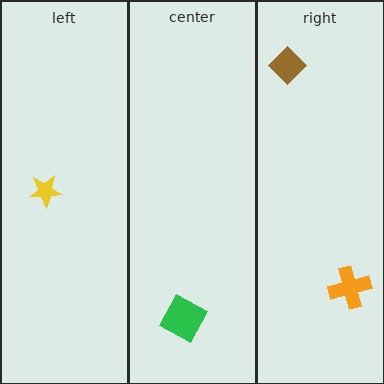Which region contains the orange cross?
The right region.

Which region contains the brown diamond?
The right region.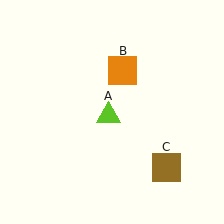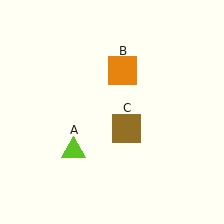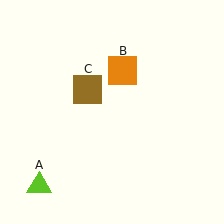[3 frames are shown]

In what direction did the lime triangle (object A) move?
The lime triangle (object A) moved down and to the left.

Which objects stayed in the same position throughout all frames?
Orange square (object B) remained stationary.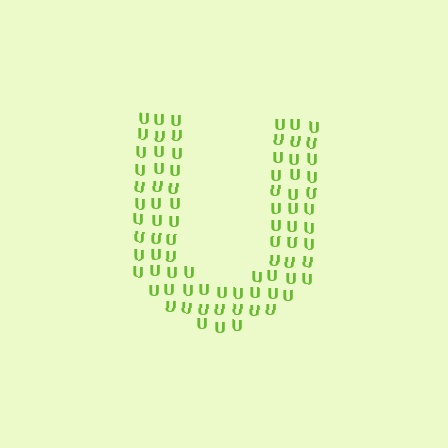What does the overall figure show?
The overall figure shows the letter U.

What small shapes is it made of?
It is made of small letter U's.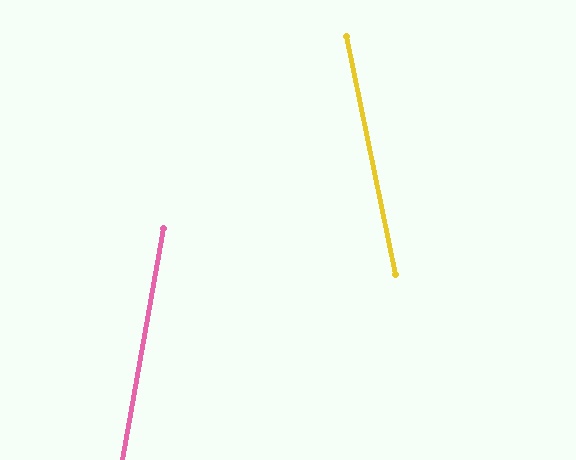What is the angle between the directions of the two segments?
Approximately 22 degrees.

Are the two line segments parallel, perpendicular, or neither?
Neither parallel nor perpendicular — they differ by about 22°.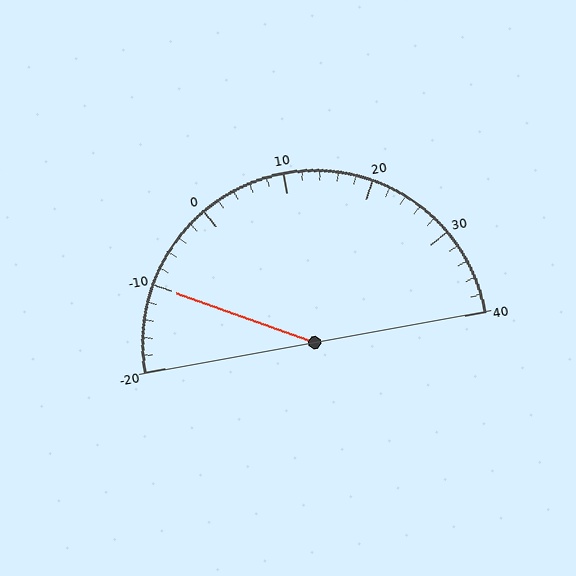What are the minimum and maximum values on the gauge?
The gauge ranges from -20 to 40.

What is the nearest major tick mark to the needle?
The nearest major tick mark is -10.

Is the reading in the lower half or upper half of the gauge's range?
The reading is in the lower half of the range (-20 to 40).